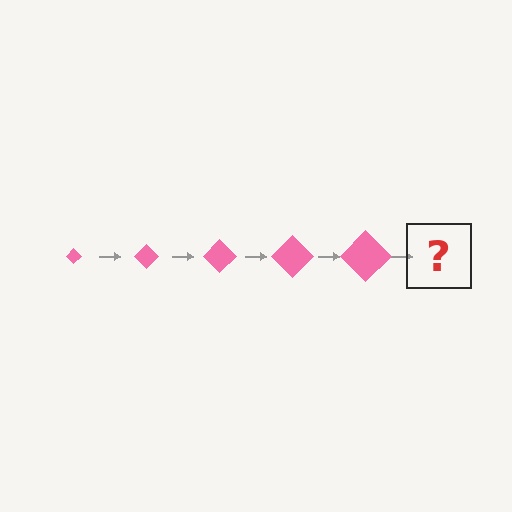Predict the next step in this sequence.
The next step is a pink diamond, larger than the previous one.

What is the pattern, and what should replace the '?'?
The pattern is that the diamond gets progressively larger each step. The '?' should be a pink diamond, larger than the previous one.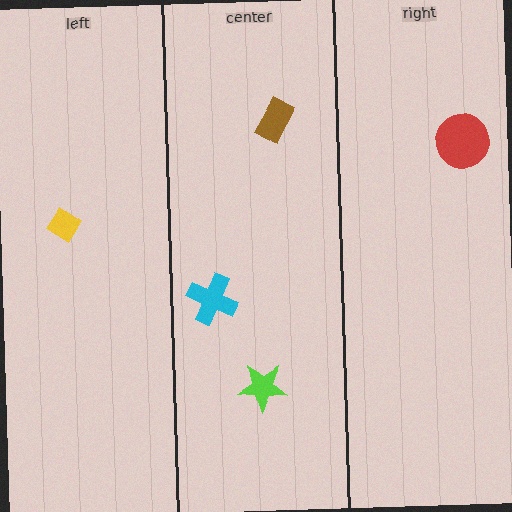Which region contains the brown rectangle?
The center region.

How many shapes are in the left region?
1.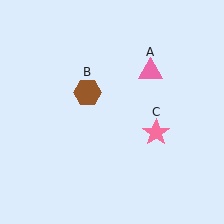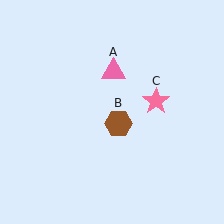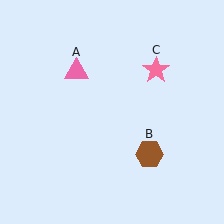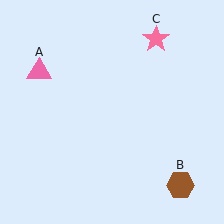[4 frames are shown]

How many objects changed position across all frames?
3 objects changed position: pink triangle (object A), brown hexagon (object B), pink star (object C).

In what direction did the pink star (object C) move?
The pink star (object C) moved up.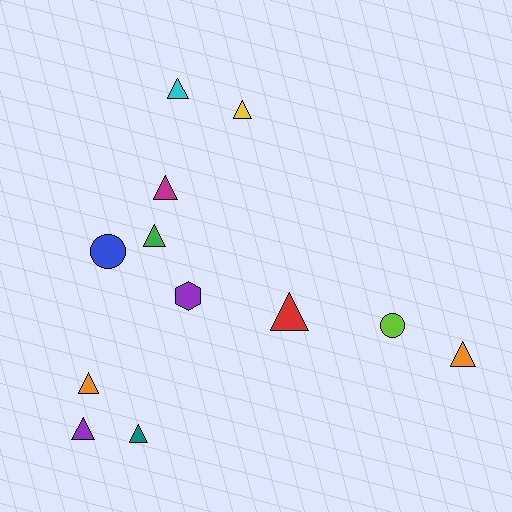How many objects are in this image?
There are 12 objects.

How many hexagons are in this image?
There is 1 hexagon.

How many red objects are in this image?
There is 1 red object.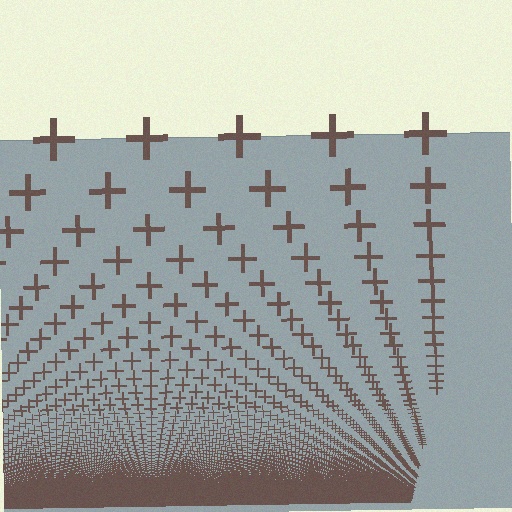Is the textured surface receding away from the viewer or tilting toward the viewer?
The surface appears to tilt toward the viewer. Texture elements get larger and sparser toward the top.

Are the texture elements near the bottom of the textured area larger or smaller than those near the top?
Smaller. The gradient is inverted — elements near the bottom are smaller and denser.